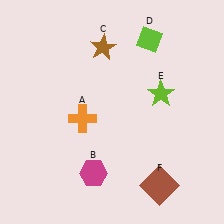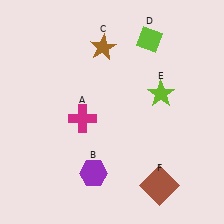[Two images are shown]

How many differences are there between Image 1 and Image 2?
There are 2 differences between the two images.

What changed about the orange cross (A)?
In Image 1, A is orange. In Image 2, it changed to magenta.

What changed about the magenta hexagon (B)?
In Image 1, B is magenta. In Image 2, it changed to purple.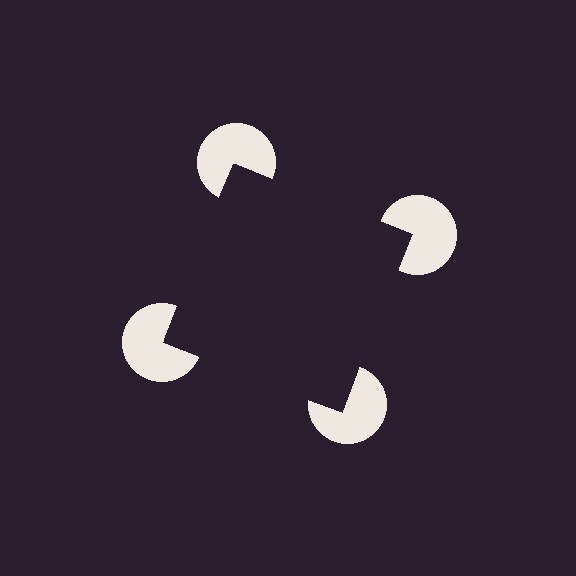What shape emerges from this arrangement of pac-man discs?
An illusory square — its edges are inferred from the aligned wedge cuts in the pac-man discs, not physically drawn.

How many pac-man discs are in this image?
There are 4 — one at each vertex of the illusory square.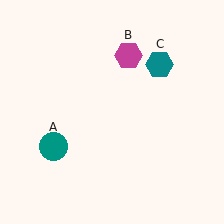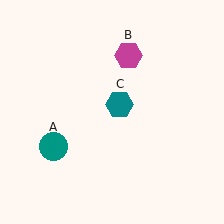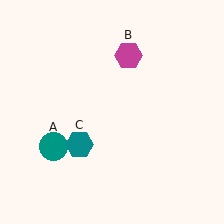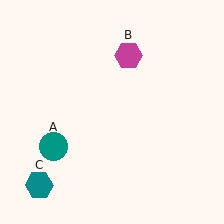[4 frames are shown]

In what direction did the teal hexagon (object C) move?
The teal hexagon (object C) moved down and to the left.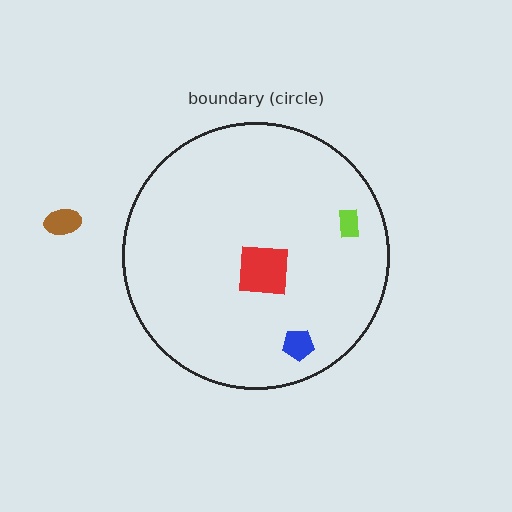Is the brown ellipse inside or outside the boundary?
Outside.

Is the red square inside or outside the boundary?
Inside.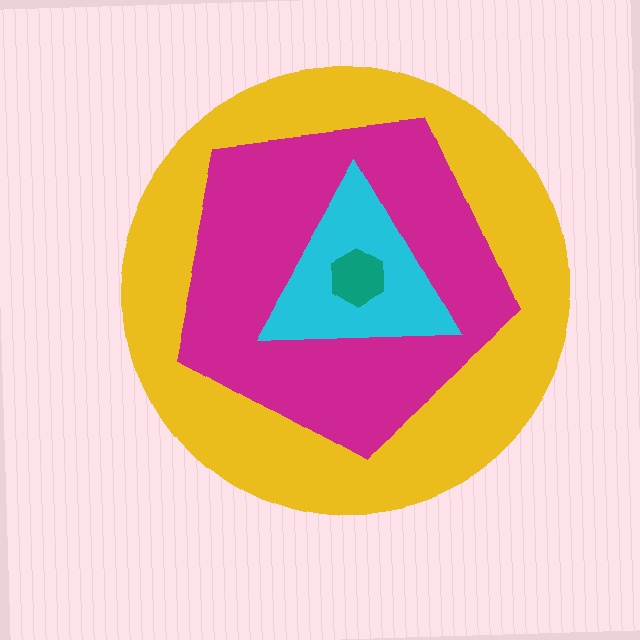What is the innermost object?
The teal hexagon.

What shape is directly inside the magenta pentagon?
The cyan triangle.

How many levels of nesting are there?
4.